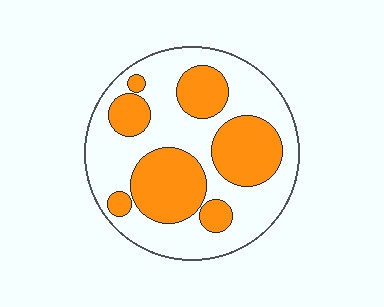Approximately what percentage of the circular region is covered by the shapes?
Approximately 40%.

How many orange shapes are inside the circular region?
7.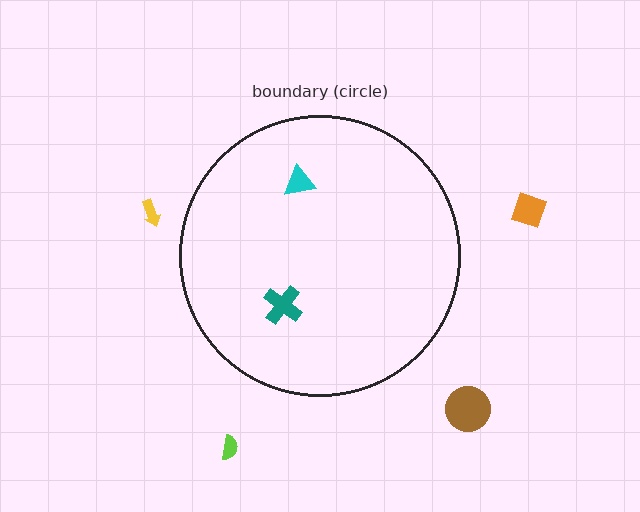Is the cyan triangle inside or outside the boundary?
Inside.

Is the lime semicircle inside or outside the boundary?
Outside.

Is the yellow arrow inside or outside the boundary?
Outside.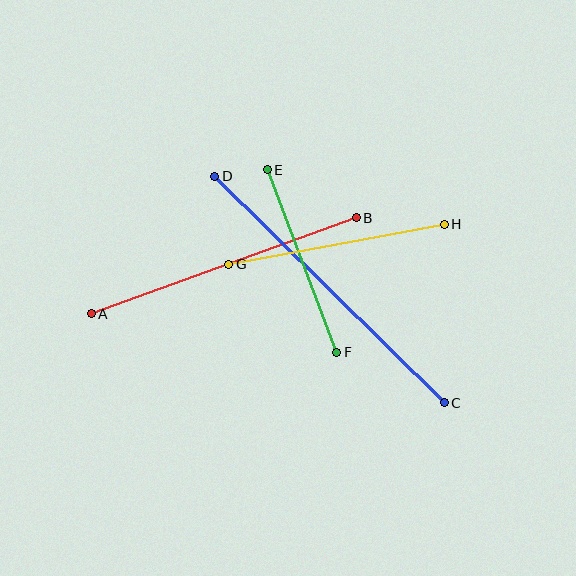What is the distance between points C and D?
The distance is approximately 322 pixels.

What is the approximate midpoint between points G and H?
The midpoint is at approximately (337, 244) pixels.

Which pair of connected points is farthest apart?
Points C and D are farthest apart.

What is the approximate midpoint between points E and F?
The midpoint is at approximately (302, 261) pixels.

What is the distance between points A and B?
The distance is approximately 282 pixels.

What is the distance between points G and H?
The distance is approximately 219 pixels.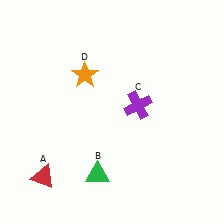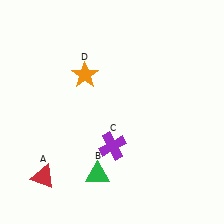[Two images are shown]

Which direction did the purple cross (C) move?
The purple cross (C) moved down.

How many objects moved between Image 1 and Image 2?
1 object moved between the two images.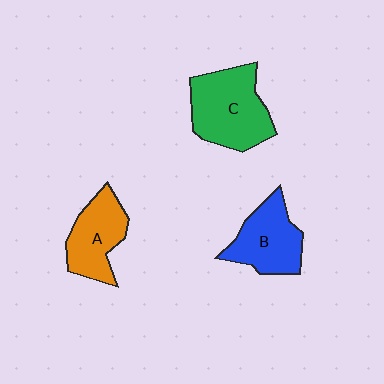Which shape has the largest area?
Shape C (green).